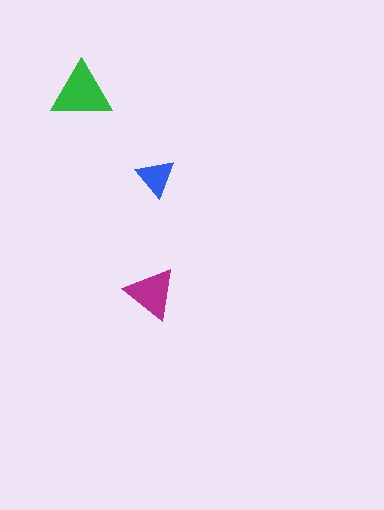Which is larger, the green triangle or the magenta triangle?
The green one.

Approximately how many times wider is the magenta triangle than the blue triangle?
About 1.5 times wider.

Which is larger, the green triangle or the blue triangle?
The green one.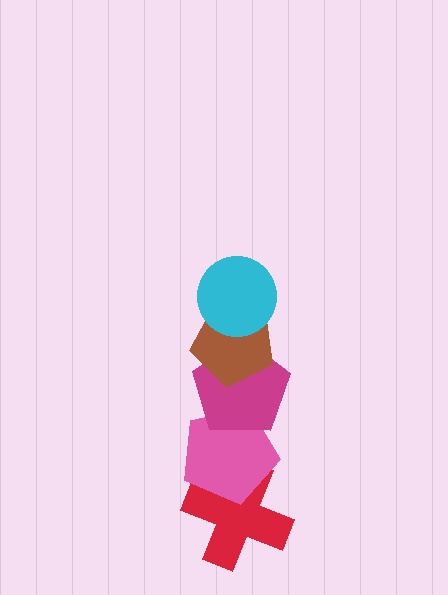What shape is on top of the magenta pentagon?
The brown pentagon is on top of the magenta pentagon.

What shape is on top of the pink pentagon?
The magenta pentagon is on top of the pink pentagon.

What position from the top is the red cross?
The red cross is 5th from the top.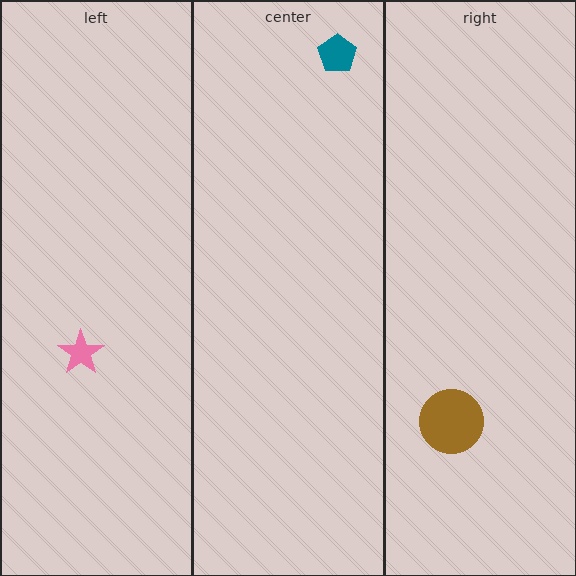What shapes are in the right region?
The brown circle.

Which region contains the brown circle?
The right region.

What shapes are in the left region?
The pink star.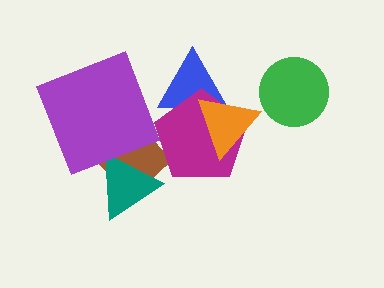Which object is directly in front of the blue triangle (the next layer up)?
The magenta pentagon is directly in front of the blue triangle.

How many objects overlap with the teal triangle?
1 object overlaps with the teal triangle.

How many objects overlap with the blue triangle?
2 objects overlap with the blue triangle.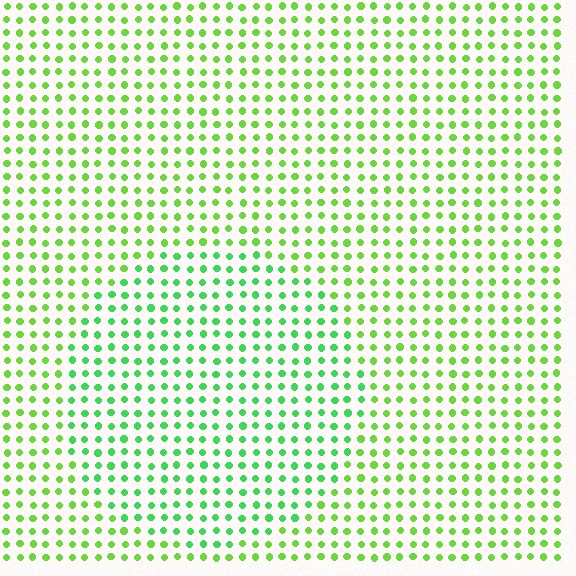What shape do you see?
I see a circle.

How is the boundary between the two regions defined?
The boundary is defined purely by a slight shift in hue (about 28 degrees). Spacing, size, and orientation are identical on both sides.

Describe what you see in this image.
The image is filled with small lime elements in a uniform arrangement. A circle-shaped region is visible where the elements are tinted to a slightly different hue, forming a subtle color boundary.